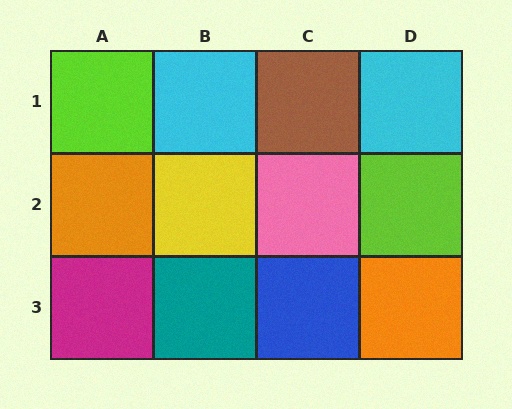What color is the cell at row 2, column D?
Lime.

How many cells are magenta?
1 cell is magenta.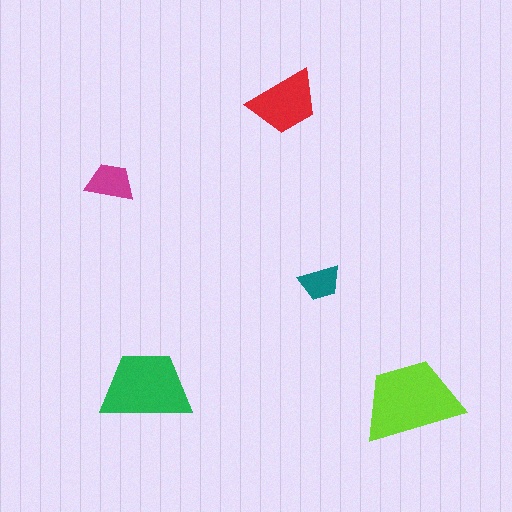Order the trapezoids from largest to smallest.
the lime one, the green one, the red one, the magenta one, the teal one.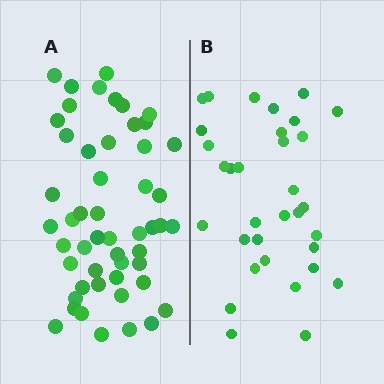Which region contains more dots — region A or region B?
Region A (the left region) has more dots.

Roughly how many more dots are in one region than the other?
Region A has approximately 20 more dots than region B.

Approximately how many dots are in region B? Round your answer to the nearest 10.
About 30 dots. (The exact count is 33, which rounds to 30.)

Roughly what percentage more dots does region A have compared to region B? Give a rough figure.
About 55% more.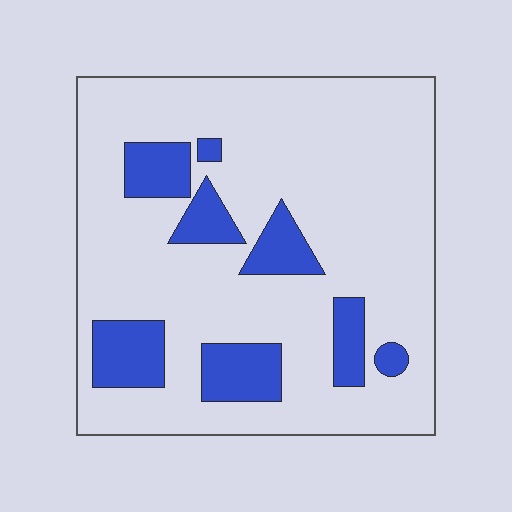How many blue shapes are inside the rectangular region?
8.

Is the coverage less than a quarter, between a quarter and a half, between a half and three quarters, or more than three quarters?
Less than a quarter.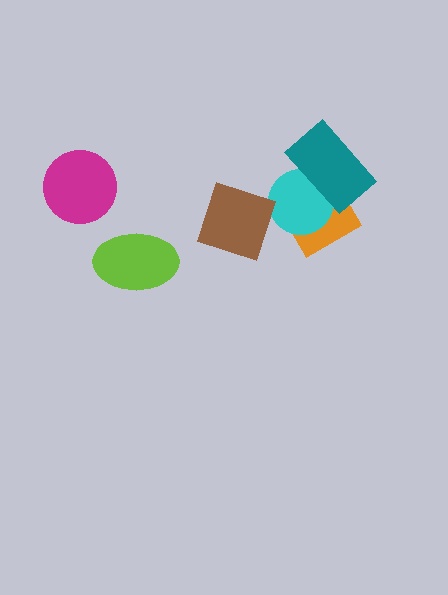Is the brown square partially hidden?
No, no other shape covers it.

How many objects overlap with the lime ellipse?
0 objects overlap with the lime ellipse.